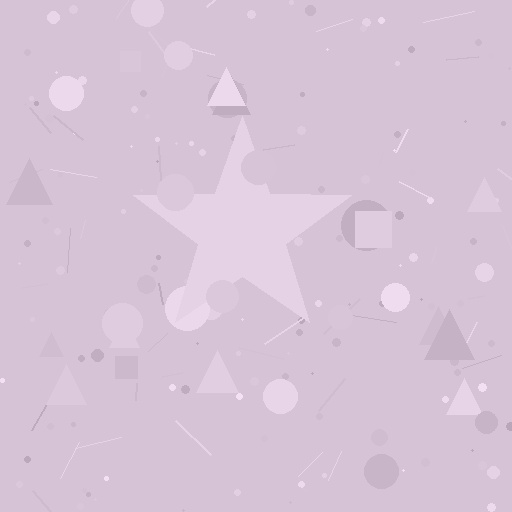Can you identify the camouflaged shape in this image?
The camouflaged shape is a star.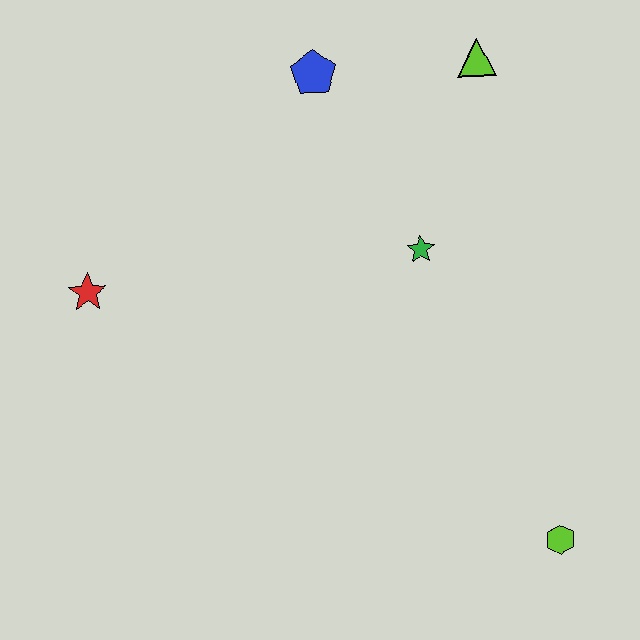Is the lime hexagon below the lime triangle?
Yes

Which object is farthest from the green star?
The red star is farthest from the green star.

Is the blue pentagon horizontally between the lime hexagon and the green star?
No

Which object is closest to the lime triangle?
The blue pentagon is closest to the lime triangle.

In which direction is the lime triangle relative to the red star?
The lime triangle is to the right of the red star.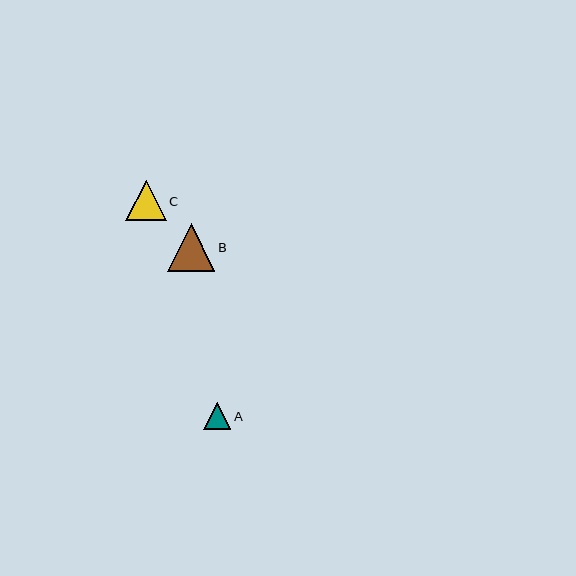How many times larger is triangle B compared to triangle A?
Triangle B is approximately 1.8 times the size of triangle A.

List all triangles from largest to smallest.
From largest to smallest: B, C, A.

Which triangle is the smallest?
Triangle A is the smallest with a size of approximately 27 pixels.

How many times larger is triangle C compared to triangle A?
Triangle C is approximately 1.5 times the size of triangle A.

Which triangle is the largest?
Triangle B is the largest with a size of approximately 48 pixels.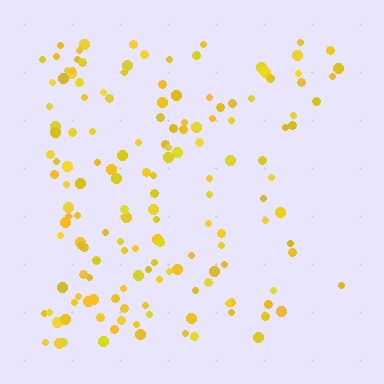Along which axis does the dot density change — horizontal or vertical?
Horizontal.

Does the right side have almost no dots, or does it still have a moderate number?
Still a moderate number, just noticeably fewer than the left.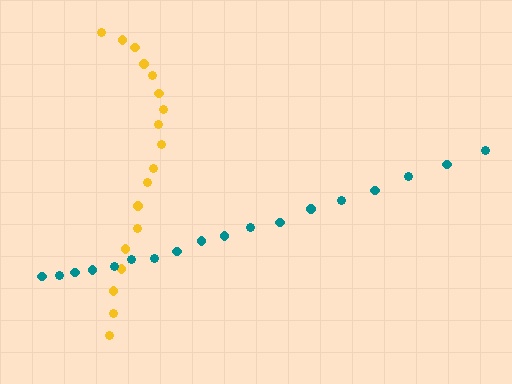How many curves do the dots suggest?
There are 2 distinct paths.